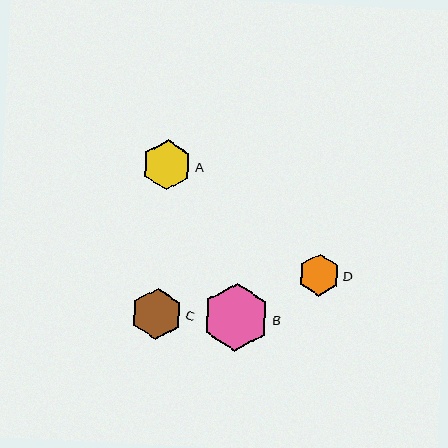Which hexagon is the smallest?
Hexagon D is the smallest with a size of approximately 42 pixels.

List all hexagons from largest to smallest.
From largest to smallest: B, C, A, D.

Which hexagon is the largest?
Hexagon B is the largest with a size of approximately 68 pixels.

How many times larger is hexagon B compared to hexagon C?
Hexagon B is approximately 1.3 times the size of hexagon C.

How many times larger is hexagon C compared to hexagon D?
Hexagon C is approximately 1.2 times the size of hexagon D.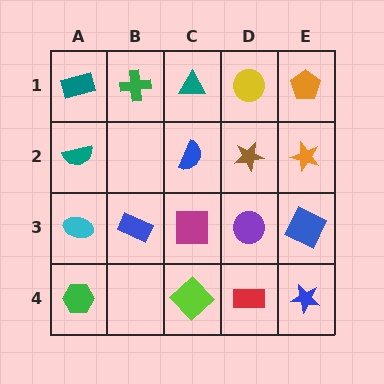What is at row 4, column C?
A lime diamond.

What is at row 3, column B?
A blue rectangle.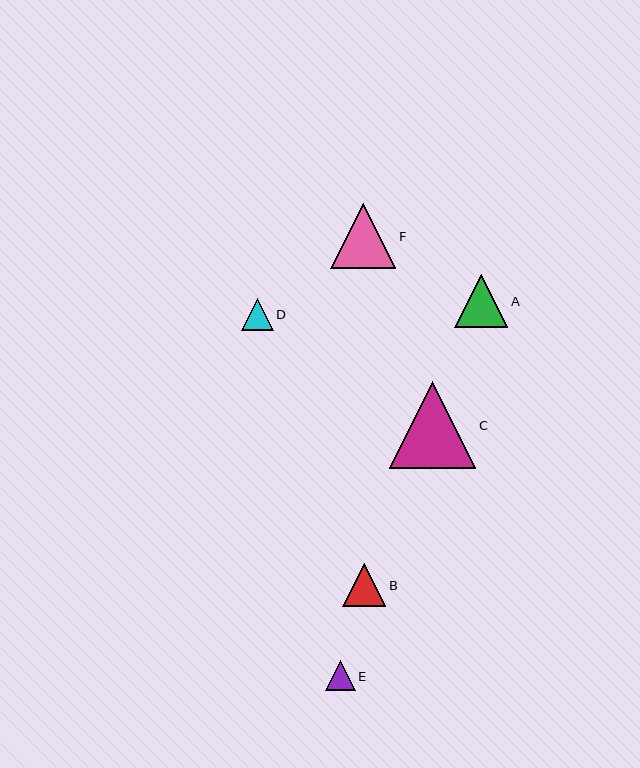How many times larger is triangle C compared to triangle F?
Triangle C is approximately 1.3 times the size of triangle F.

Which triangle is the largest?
Triangle C is the largest with a size of approximately 87 pixels.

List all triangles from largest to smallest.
From largest to smallest: C, F, A, B, D, E.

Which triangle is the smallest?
Triangle E is the smallest with a size of approximately 30 pixels.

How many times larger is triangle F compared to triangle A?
Triangle F is approximately 1.2 times the size of triangle A.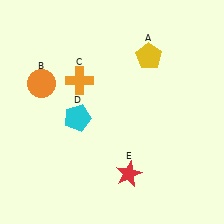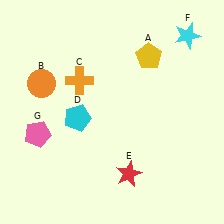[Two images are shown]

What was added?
A cyan star (F), a pink pentagon (G) were added in Image 2.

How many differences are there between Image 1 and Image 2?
There are 2 differences between the two images.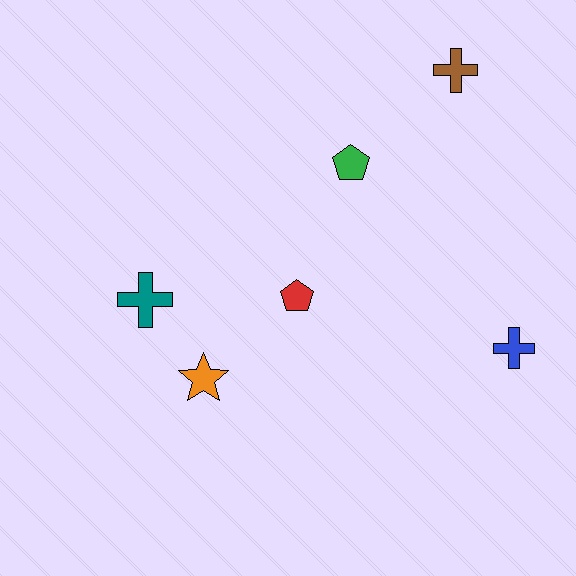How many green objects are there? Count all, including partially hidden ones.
There is 1 green object.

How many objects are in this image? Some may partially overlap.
There are 6 objects.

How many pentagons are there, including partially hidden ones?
There are 2 pentagons.